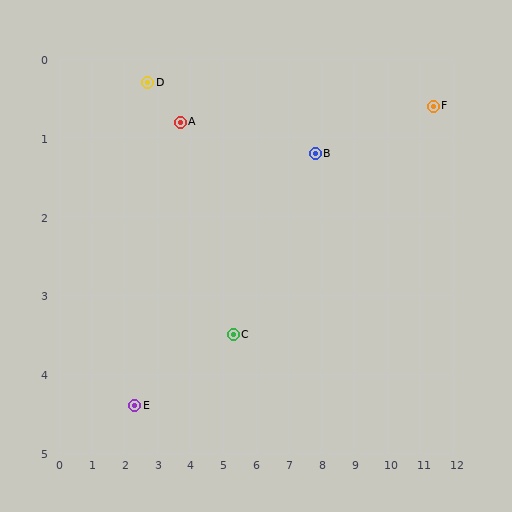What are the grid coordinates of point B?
Point B is at approximately (7.8, 1.2).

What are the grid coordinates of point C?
Point C is at approximately (5.3, 3.5).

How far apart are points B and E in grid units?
Points B and E are about 6.4 grid units apart.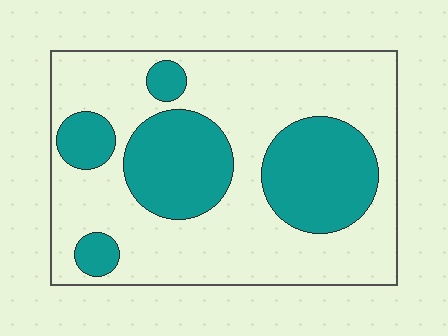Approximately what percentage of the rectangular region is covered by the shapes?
Approximately 30%.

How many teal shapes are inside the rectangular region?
5.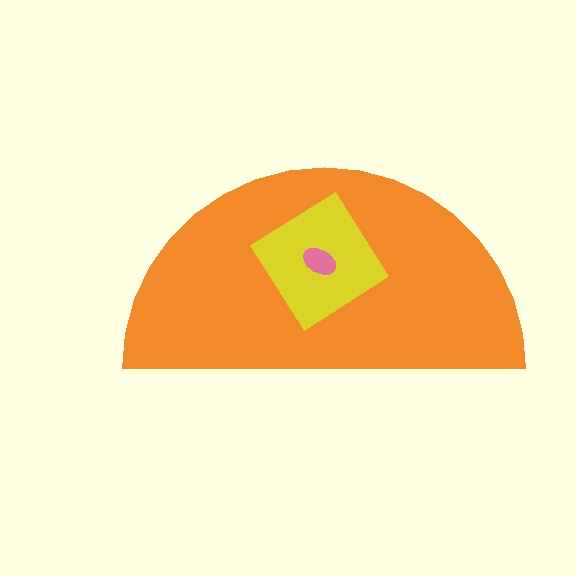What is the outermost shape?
The orange semicircle.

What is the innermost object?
The pink ellipse.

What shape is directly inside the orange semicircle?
The yellow diamond.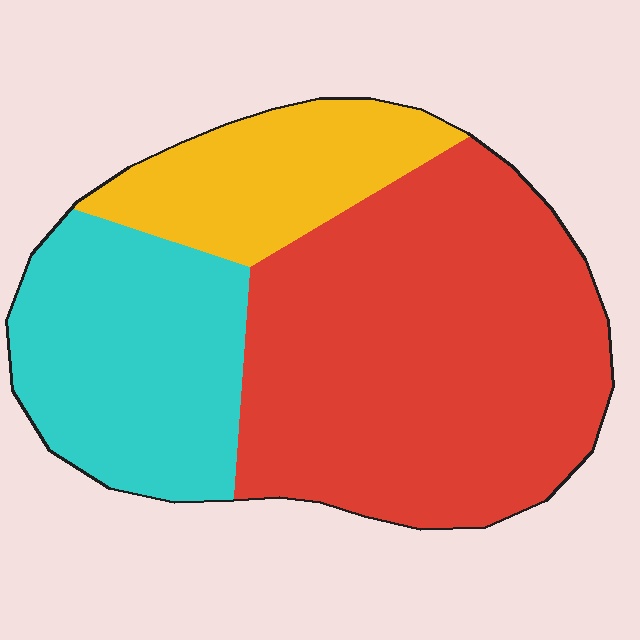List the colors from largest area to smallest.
From largest to smallest: red, cyan, yellow.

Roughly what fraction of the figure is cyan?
Cyan covers about 25% of the figure.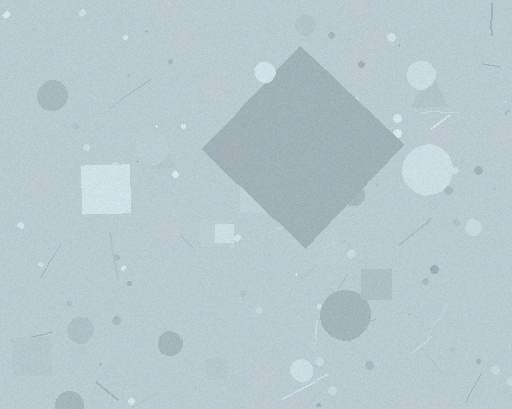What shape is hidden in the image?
A diamond is hidden in the image.